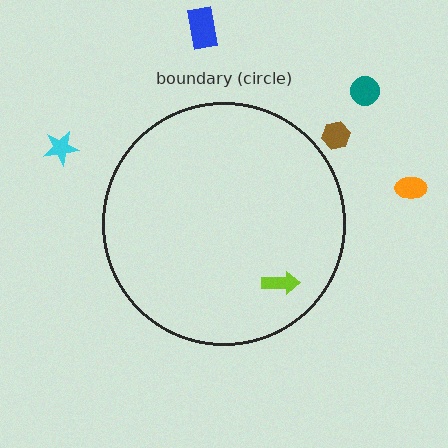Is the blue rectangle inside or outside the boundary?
Outside.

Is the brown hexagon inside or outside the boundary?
Outside.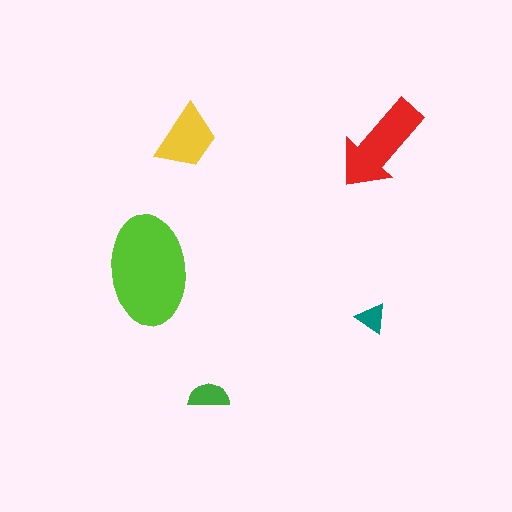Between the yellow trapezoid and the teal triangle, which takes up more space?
The yellow trapezoid.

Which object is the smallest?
The teal triangle.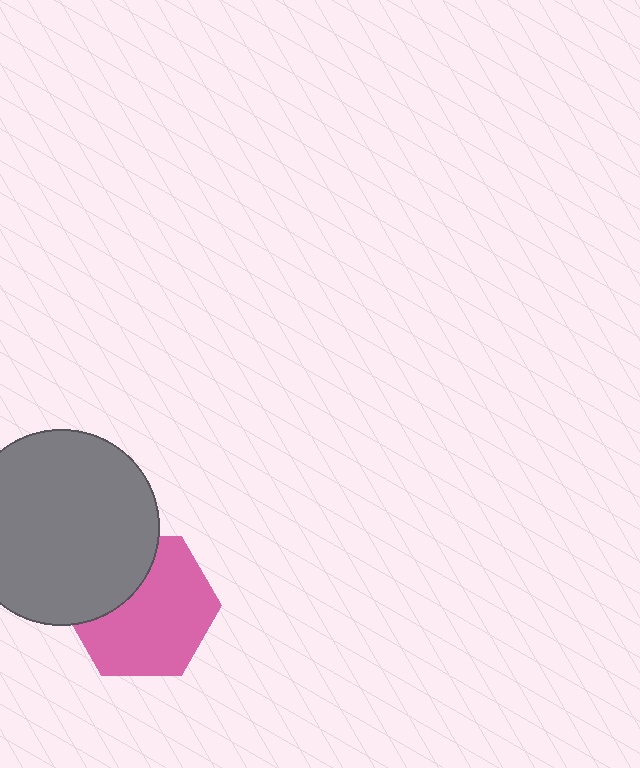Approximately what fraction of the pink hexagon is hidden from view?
Roughly 32% of the pink hexagon is hidden behind the gray circle.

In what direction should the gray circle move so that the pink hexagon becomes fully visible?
The gray circle should move toward the upper-left. That is the shortest direction to clear the overlap and leave the pink hexagon fully visible.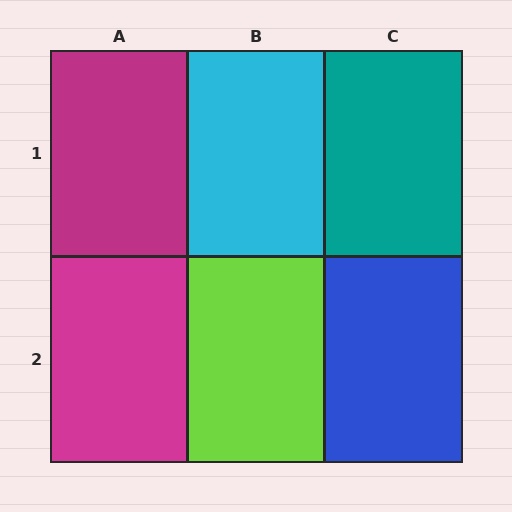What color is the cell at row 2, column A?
Magenta.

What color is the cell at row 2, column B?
Lime.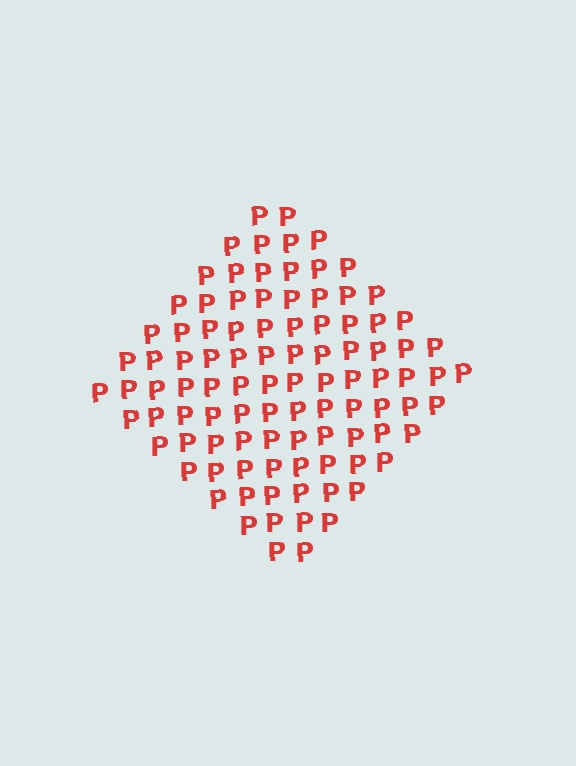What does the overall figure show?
The overall figure shows a diamond.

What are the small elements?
The small elements are letter P's.